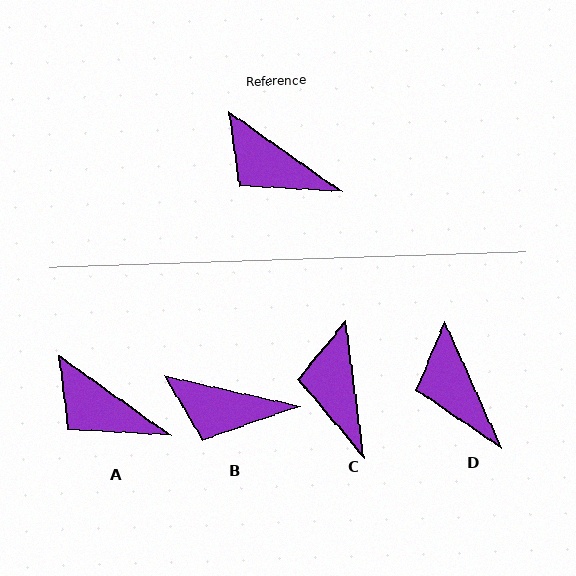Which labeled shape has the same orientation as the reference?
A.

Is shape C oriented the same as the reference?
No, it is off by about 47 degrees.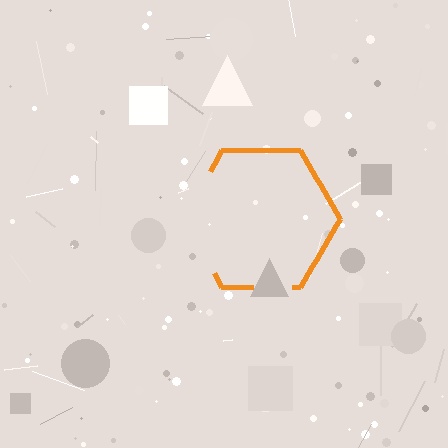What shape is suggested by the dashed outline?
The dashed outline suggests a hexagon.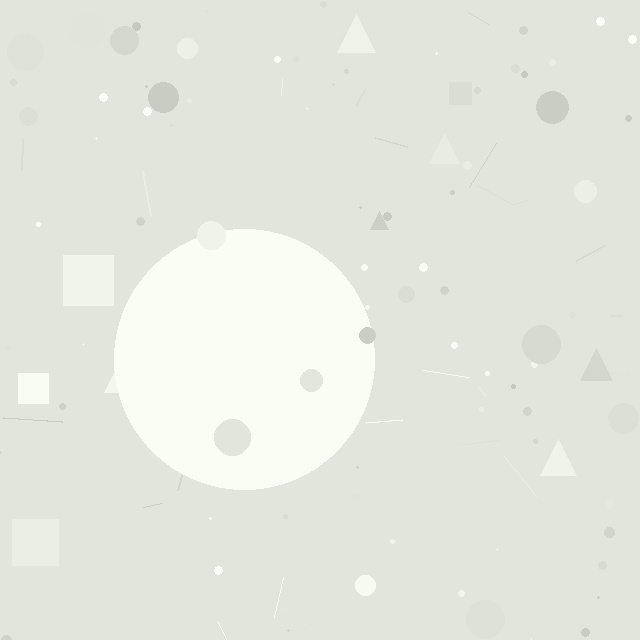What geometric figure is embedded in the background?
A circle is embedded in the background.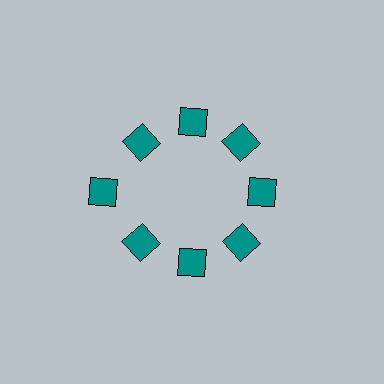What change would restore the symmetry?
The symmetry would be restored by moving it inward, back onto the ring so that all 8 squares sit at equal angles and equal distance from the center.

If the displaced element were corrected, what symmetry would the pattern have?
It would have 8-fold rotational symmetry — the pattern would map onto itself every 45 degrees.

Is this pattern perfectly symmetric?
No. The 8 teal squares are arranged in a ring, but one element near the 9 o'clock position is pushed outward from the center, breaking the 8-fold rotational symmetry.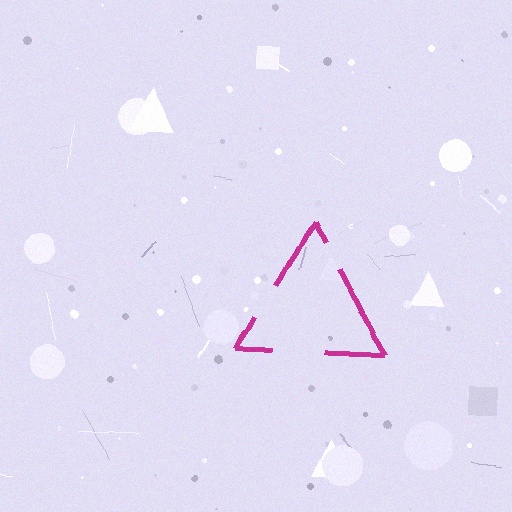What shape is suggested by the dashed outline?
The dashed outline suggests a triangle.